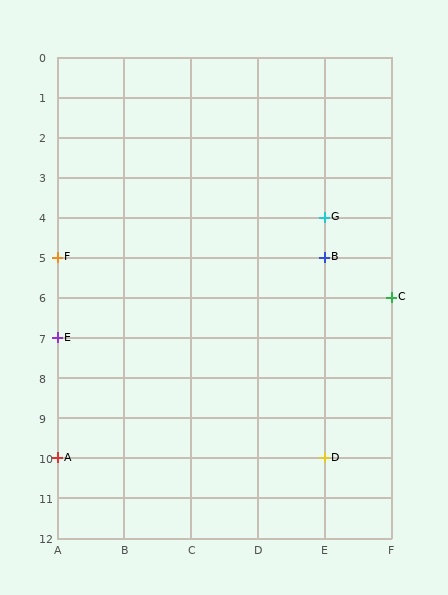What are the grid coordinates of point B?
Point B is at grid coordinates (E, 5).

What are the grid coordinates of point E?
Point E is at grid coordinates (A, 7).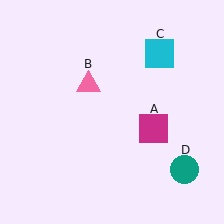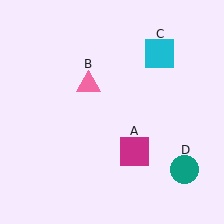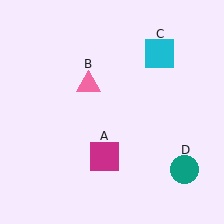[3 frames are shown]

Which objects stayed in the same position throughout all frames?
Pink triangle (object B) and cyan square (object C) and teal circle (object D) remained stationary.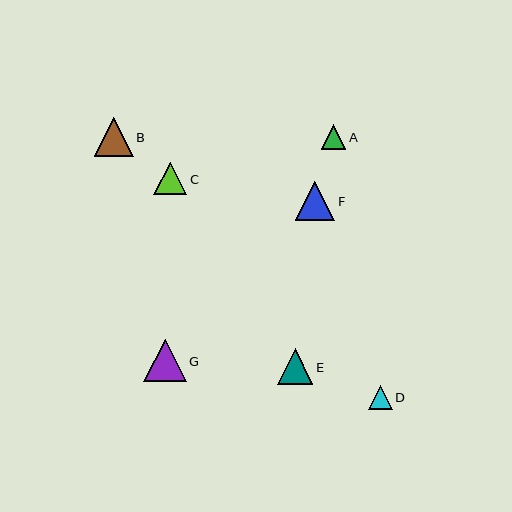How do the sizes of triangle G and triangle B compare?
Triangle G and triangle B are approximately the same size.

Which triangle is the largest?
Triangle G is the largest with a size of approximately 43 pixels.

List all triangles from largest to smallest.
From largest to smallest: G, F, B, E, C, A, D.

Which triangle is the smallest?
Triangle D is the smallest with a size of approximately 24 pixels.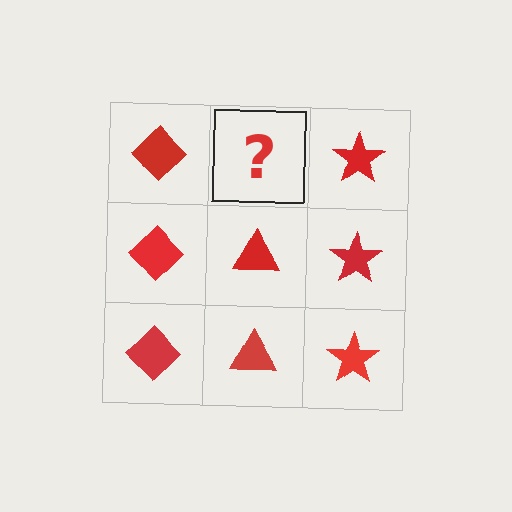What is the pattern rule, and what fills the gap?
The rule is that each column has a consistent shape. The gap should be filled with a red triangle.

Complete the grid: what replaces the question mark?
The question mark should be replaced with a red triangle.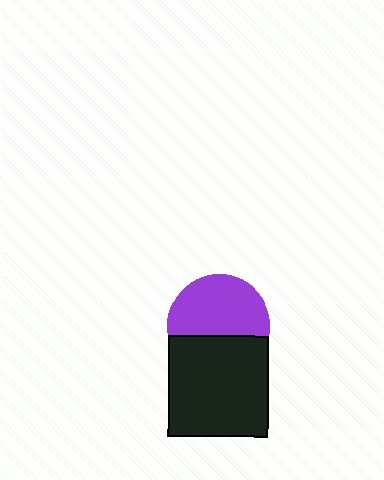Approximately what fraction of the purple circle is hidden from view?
Roughly 38% of the purple circle is hidden behind the black square.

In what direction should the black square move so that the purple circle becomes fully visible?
The black square should move down. That is the shortest direction to clear the overlap and leave the purple circle fully visible.